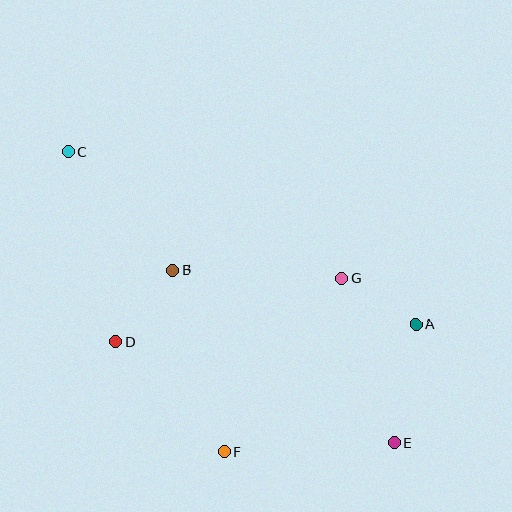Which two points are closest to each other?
Points A and G are closest to each other.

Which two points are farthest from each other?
Points C and E are farthest from each other.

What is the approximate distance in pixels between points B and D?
The distance between B and D is approximately 92 pixels.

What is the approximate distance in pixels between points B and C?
The distance between B and C is approximately 157 pixels.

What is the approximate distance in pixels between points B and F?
The distance between B and F is approximately 189 pixels.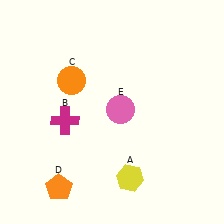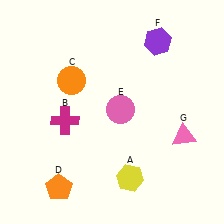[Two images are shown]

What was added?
A purple hexagon (F), a pink triangle (G) were added in Image 2.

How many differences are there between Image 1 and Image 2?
There are 2 differences between the two images.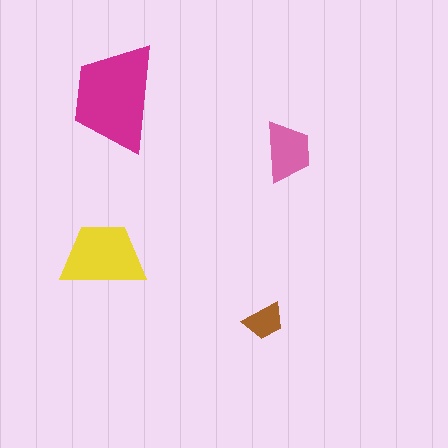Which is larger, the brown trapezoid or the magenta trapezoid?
The magenta one.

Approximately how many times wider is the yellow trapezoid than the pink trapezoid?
About 1.5 times wider.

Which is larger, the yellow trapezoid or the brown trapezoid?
The yellow one.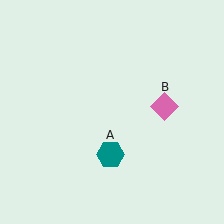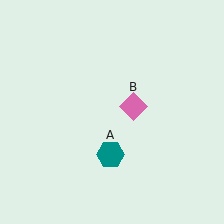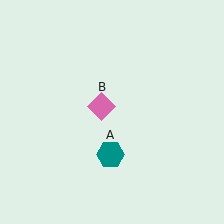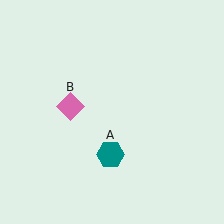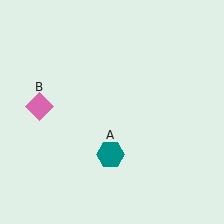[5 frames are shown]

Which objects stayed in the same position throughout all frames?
Teal hexagon (object A) remained stationary.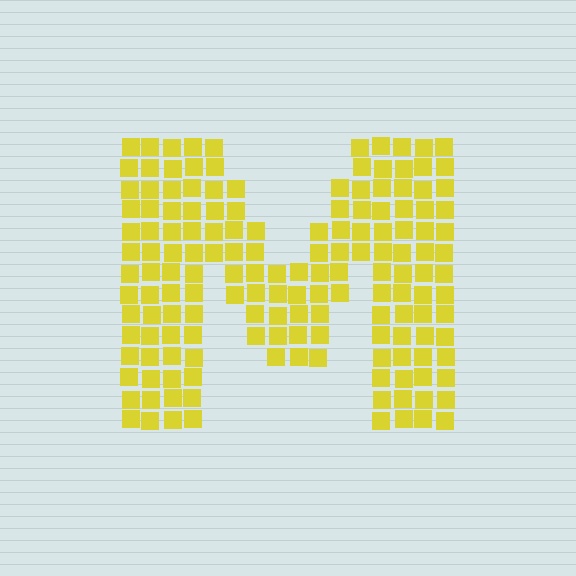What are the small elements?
The small elements are squares.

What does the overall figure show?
The overall figure shows the letter M.